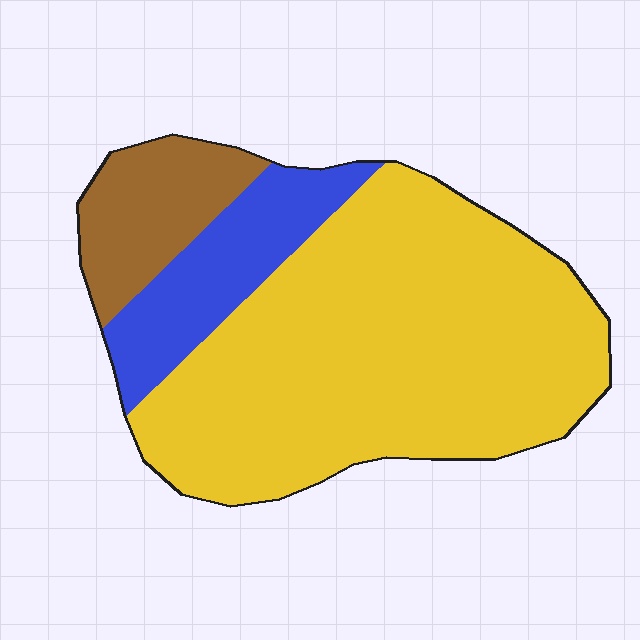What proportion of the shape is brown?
Brown covers 14% of the shape.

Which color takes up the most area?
Yellow, at roughly 70%.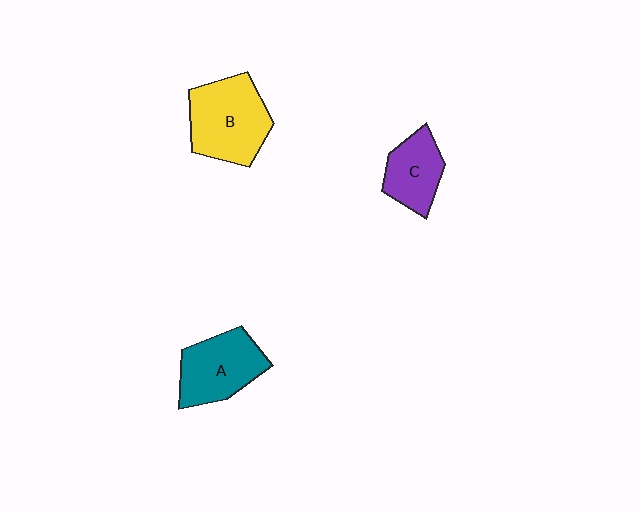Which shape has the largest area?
Shape B (yellow).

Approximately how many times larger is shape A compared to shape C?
Approximately 1.3 times.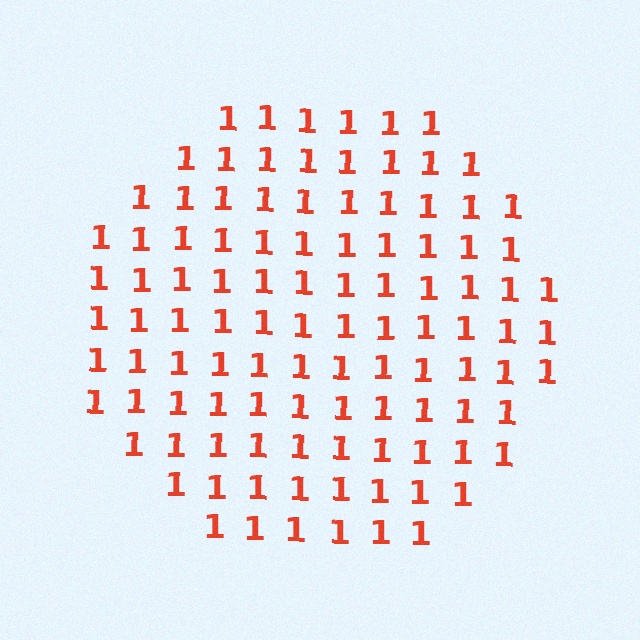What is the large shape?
The large shape is a circle.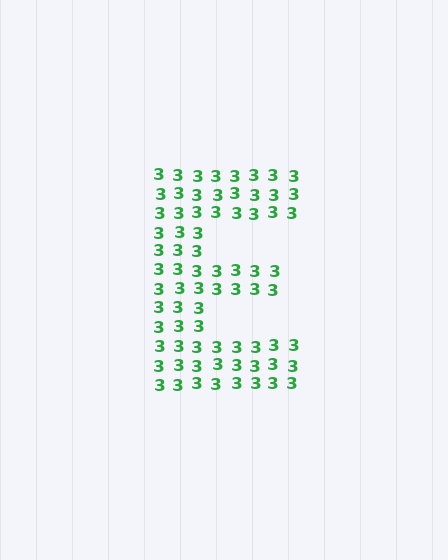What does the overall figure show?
The overall figure shows the letter E.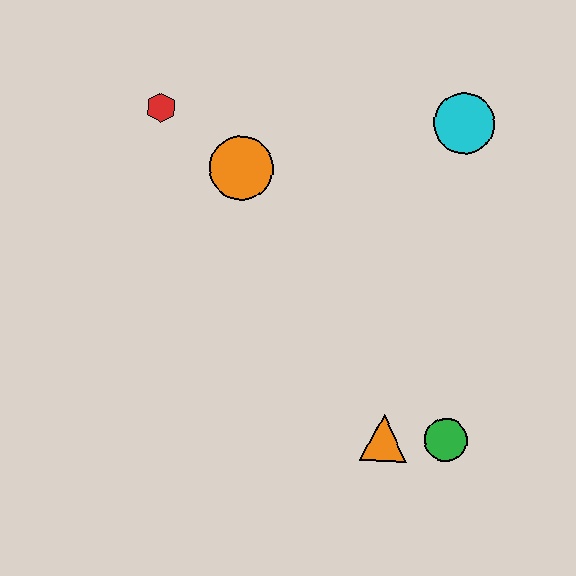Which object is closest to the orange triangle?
The green circle is closest to the orange triangle.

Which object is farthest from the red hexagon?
The green circle is farthest from the red hexagon.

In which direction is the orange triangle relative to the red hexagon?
The orange triangle is below the red hexagon.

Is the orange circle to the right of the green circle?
No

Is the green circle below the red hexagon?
Yes